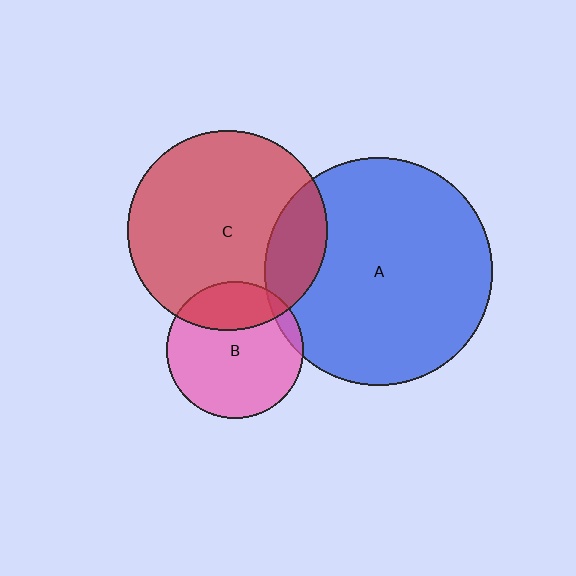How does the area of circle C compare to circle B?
Approximately 2.1 times.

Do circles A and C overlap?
Yes.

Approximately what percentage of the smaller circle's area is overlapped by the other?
Approximately 20%.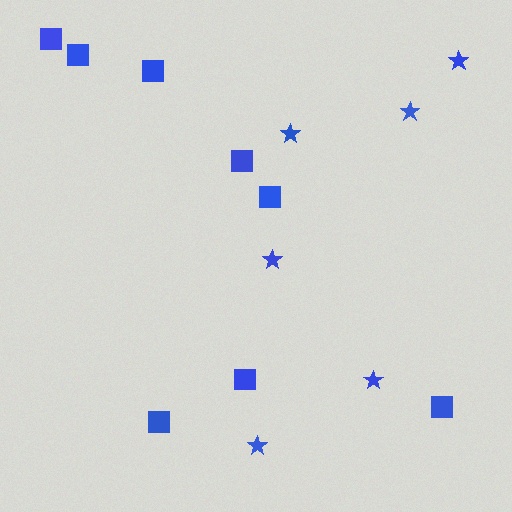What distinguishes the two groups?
There are 2 groups: one group of squares (8) and one group of stars (6).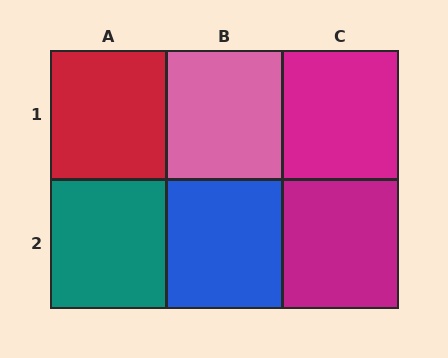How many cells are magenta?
2 cells are magenta.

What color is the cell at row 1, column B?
Pink.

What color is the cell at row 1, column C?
Magenta.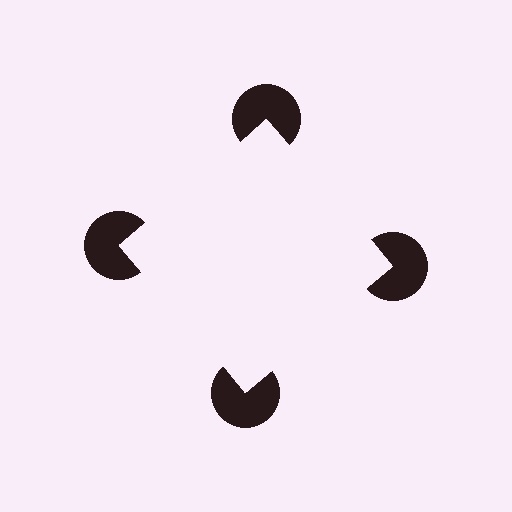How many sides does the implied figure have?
4 sides.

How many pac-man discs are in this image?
There are 4 — one at each vertex of the illusory square.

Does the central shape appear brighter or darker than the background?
It typically appears slightly brighter than the background, even though no actual brightness change is drawn.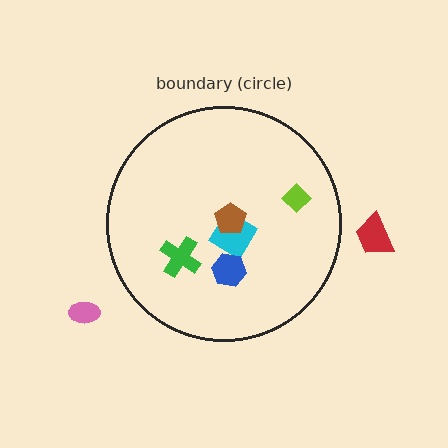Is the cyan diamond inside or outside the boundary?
Inside.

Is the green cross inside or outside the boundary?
Inside.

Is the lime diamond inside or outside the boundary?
Inside.